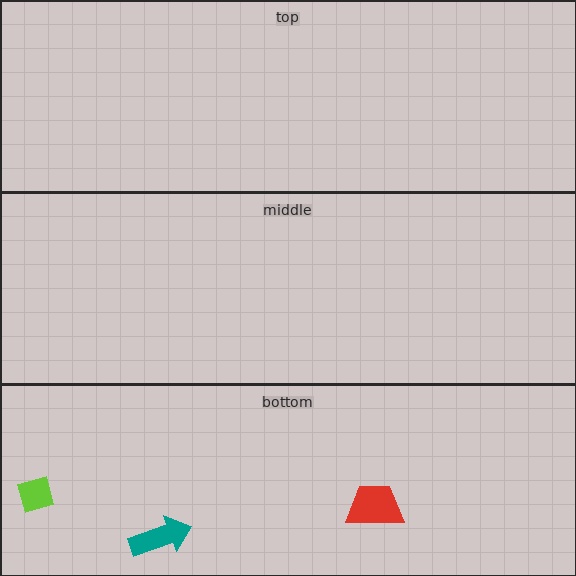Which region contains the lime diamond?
The bottom region.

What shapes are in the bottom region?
The lime diamond, the red trapezoid, the teal arrow.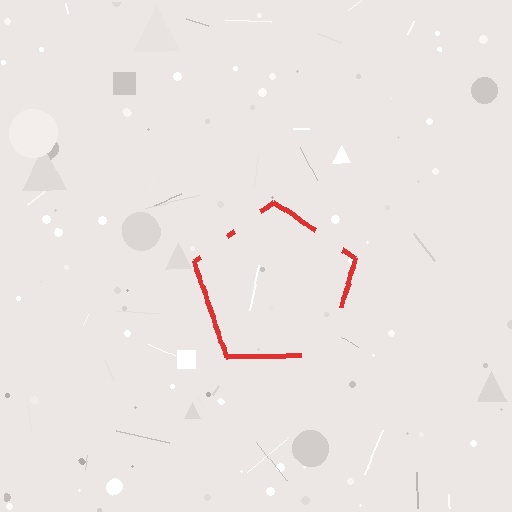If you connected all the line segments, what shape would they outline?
They would outline a pentagon.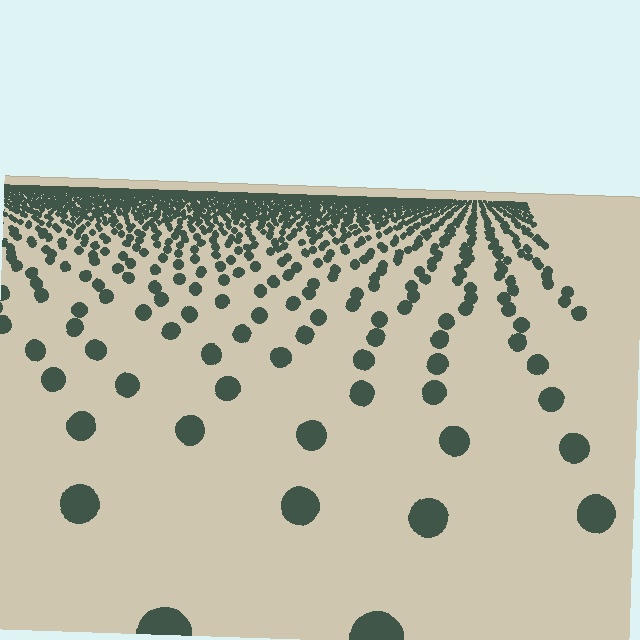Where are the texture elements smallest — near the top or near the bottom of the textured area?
Near the top.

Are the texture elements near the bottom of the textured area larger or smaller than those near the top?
Larger. Near the bottom, elements are closer to the viewer and appear at a bigger on-screen size.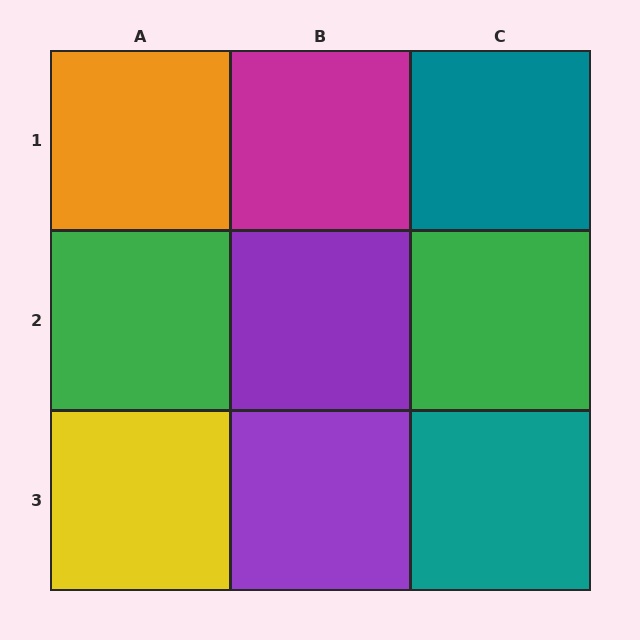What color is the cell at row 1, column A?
Orange.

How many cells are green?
2 cells are green.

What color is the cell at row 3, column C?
Teal.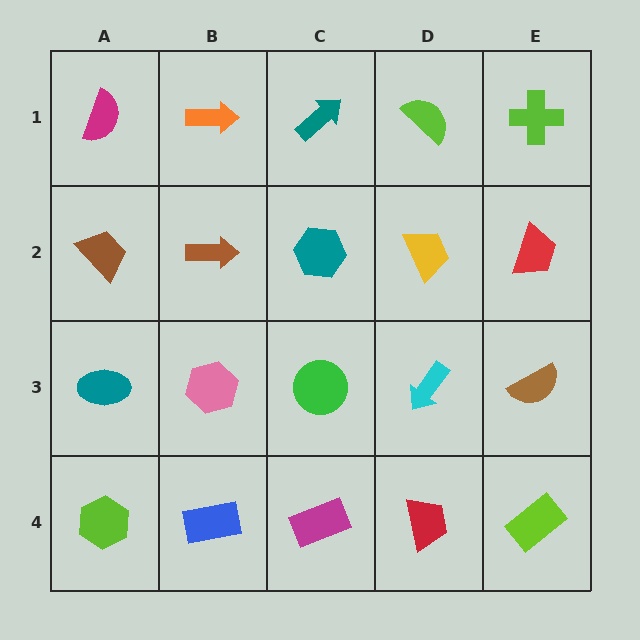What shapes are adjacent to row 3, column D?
A yellow trapezoid (row 2, column D), a red trapezoid (row 4, column D), a green circle (row 3, column C), a brown semicircle (row 3, column E).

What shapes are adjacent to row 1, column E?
A red trapezoid (row 2, column E), a lime semicircle (row 1, column D).